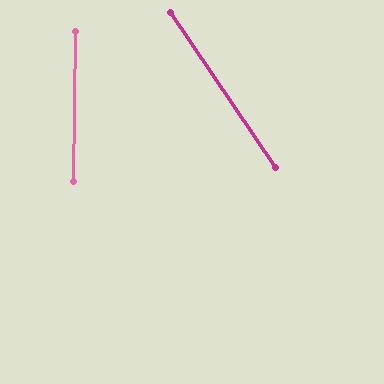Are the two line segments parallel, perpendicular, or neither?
Neither parallel nor perpendicular — they differ by about 35°.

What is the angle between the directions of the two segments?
Approximately 35 degrees.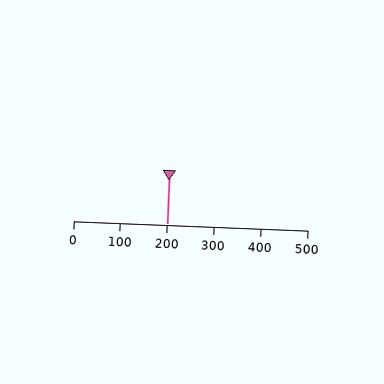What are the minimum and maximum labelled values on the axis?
The axis runs from 0 to 500.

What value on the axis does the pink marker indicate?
The marker indicates approximately 200.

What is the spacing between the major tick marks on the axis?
The major ticks are spaced 100 apart.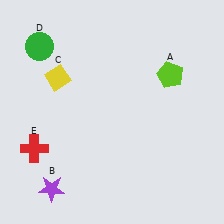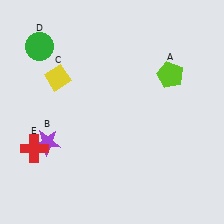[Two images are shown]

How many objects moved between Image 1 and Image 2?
1 object moved between the two images.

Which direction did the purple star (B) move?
The purple star (B) moved up.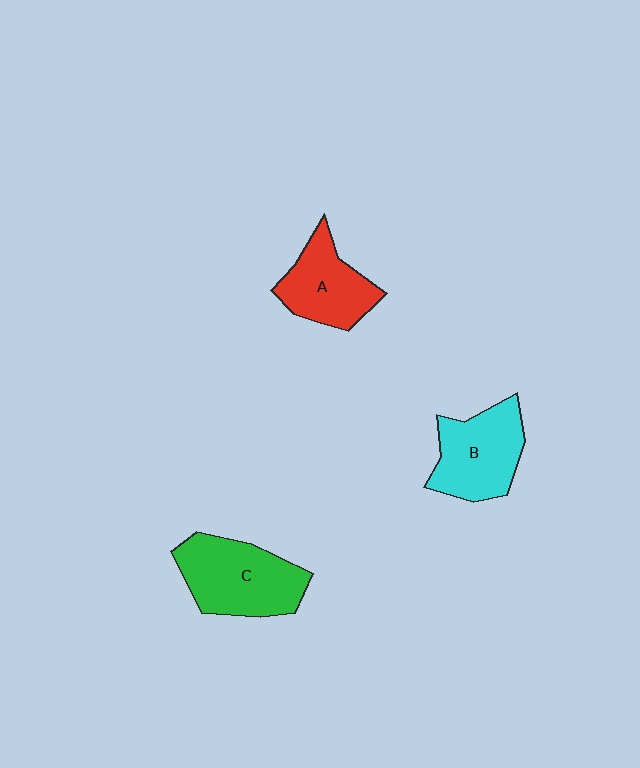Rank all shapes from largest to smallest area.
From largest to smallest: C (green), B (cyan), A (red).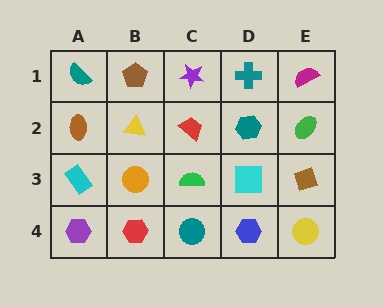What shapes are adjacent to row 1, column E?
A green ellipse (row 2, column E), a teal cross (row 1, column D).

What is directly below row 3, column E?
A yellow circle.